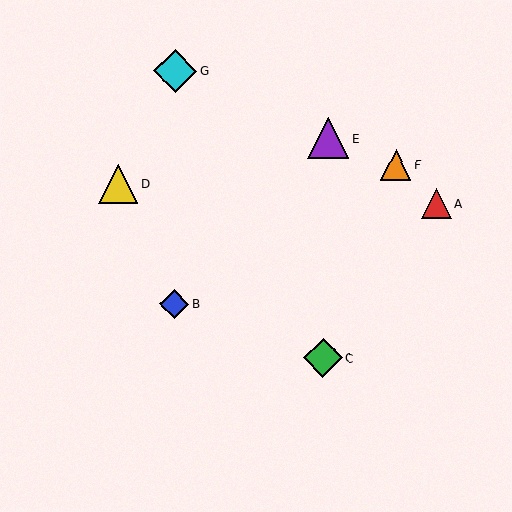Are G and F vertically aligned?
No, G is at x≈175 and F is at x≈396.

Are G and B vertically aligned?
Yes, both are at x≈175.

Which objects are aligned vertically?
Objects B, G are aligned vertically.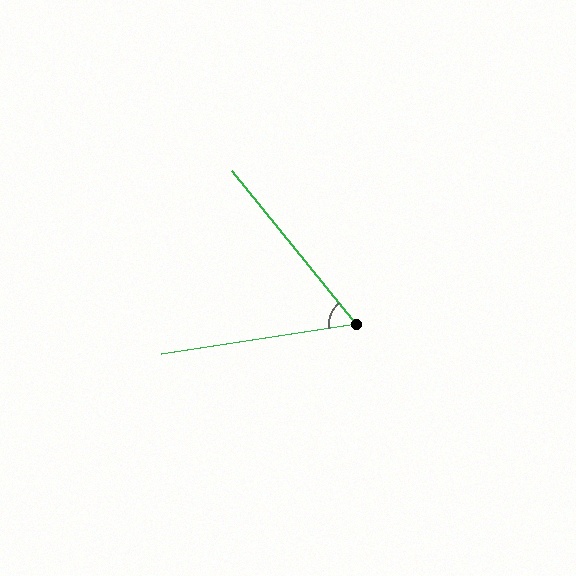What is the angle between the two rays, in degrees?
Approximately 60 degrees.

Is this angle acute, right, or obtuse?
It is acute.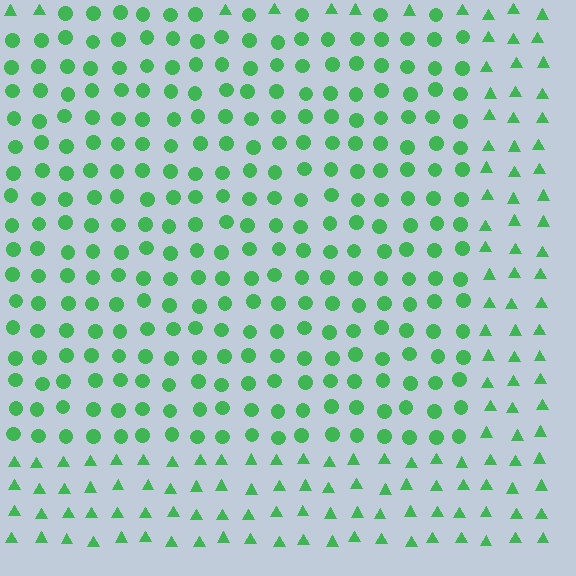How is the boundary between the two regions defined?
The boundary is defined by a change in element shape: circles inside vs. triangles outside. All elements share the same color and spacing.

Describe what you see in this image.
The image is filled with small green elements arranged in a uniform grid. A rectangle-shaped region contains circles, while the surrounding area contains triangles. The boundary is defined purely by the change in element shape.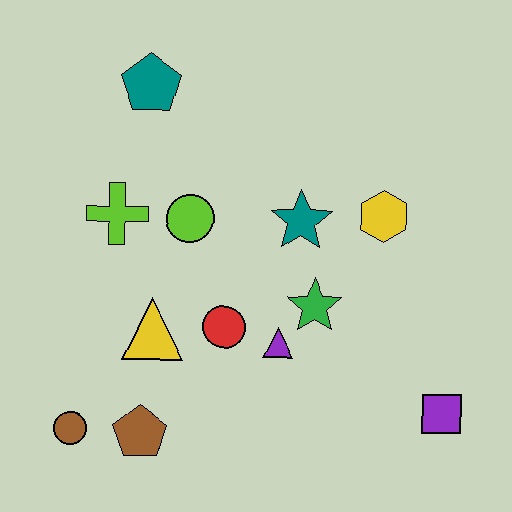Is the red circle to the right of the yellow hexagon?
No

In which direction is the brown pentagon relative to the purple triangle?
The brown pentagon is to the left of the purple triangle.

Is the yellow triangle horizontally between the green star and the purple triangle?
No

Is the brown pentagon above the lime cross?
No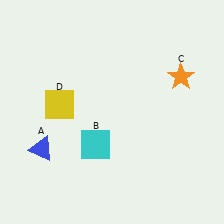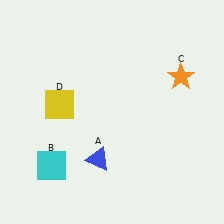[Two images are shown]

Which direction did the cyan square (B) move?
The cyan square (B) moved left.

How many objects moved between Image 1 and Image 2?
2 objects moved between the two images.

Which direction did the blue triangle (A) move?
The blue triangle (A) moved right.